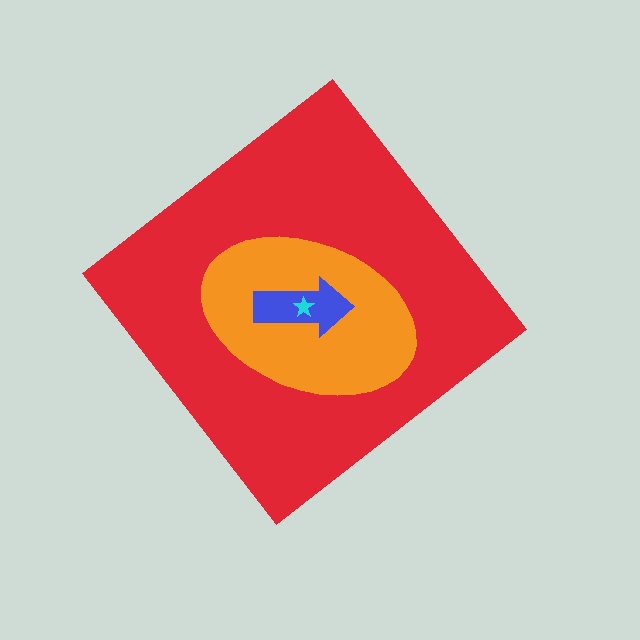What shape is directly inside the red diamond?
The orange ellipse.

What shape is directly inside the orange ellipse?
The blue arrow.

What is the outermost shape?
The red diamond.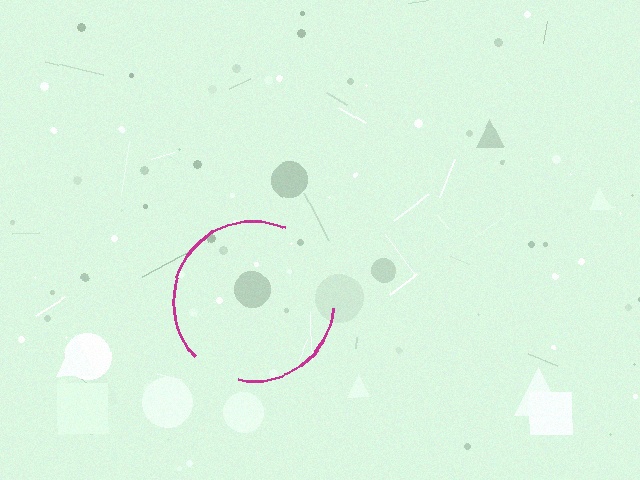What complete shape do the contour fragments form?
The contour fragments form a circle.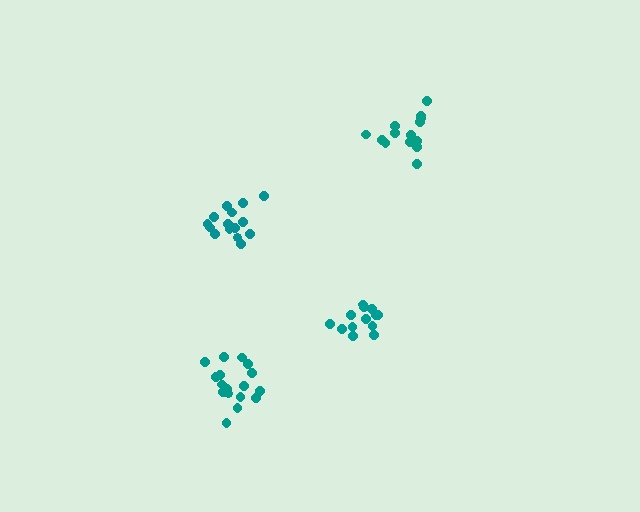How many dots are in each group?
Group 1: 17 dots, Group 2: 14 dots, Group 3: 15 dots, Group 4: 13 dots (59 total).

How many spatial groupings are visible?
There are 4 spatial groupings.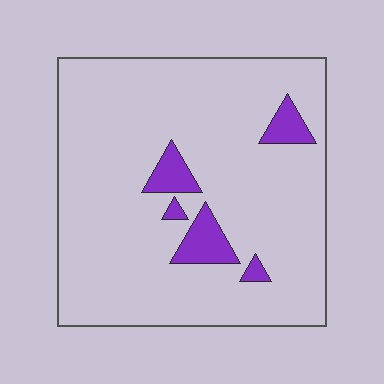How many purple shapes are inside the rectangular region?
5.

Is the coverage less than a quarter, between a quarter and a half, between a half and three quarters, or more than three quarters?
Less than a quarter.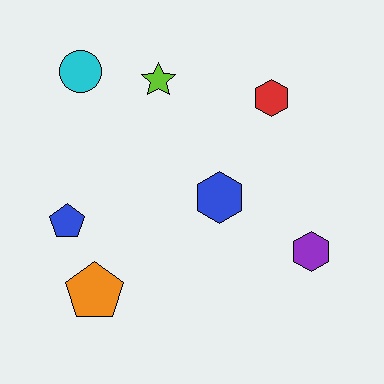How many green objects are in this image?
There are no green objects.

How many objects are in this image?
There are 7 objects.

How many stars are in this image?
There is 1 star.